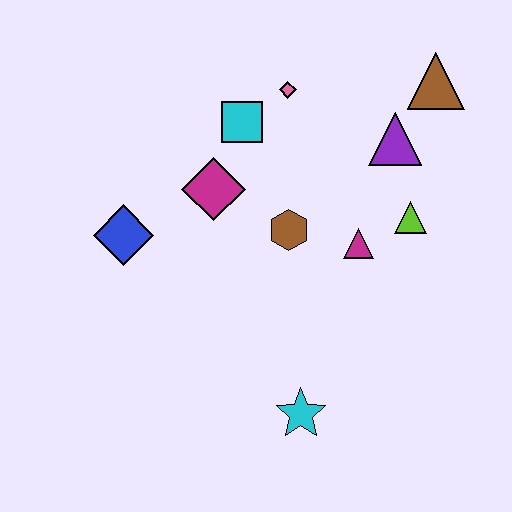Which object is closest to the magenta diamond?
The cyan square is closest to the magenta diamond.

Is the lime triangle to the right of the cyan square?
Yes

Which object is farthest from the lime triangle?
The blue diamond is farthest from the lime triangle.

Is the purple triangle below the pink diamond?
Yes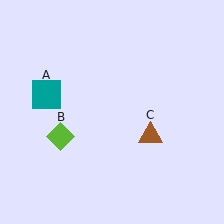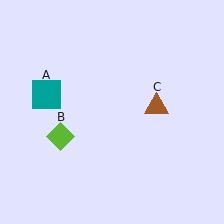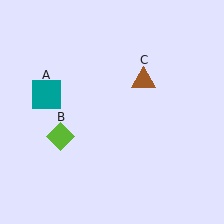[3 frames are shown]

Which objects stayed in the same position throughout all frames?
Teal square (object A) and lime diamond (object B) remained stationary.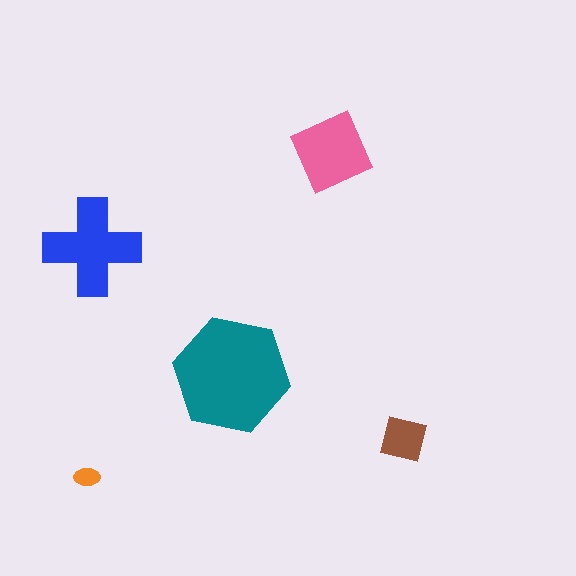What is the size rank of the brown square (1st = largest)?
4th.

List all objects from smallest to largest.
The orange ellipse, the brown square, the pink diamond, the blue cross, the teal hexagon.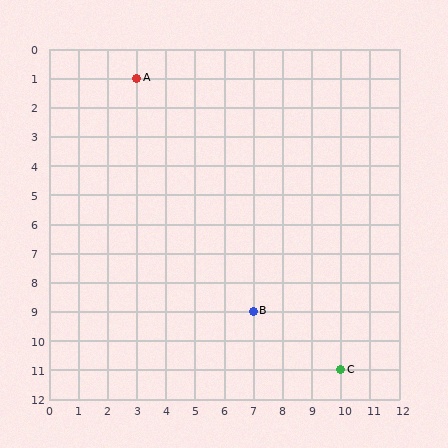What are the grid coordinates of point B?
Point B is at grid coordinates (7, 9).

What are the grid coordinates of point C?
Point C is at grid coordinates (10, 11).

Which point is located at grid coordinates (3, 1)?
Point A is at (3, 1).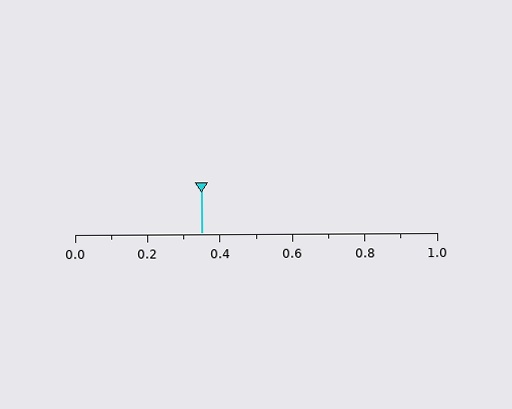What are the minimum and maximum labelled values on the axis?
The axis runs from 0.0 to 1.0.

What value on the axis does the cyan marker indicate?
The marker indicates approximately 0.35.